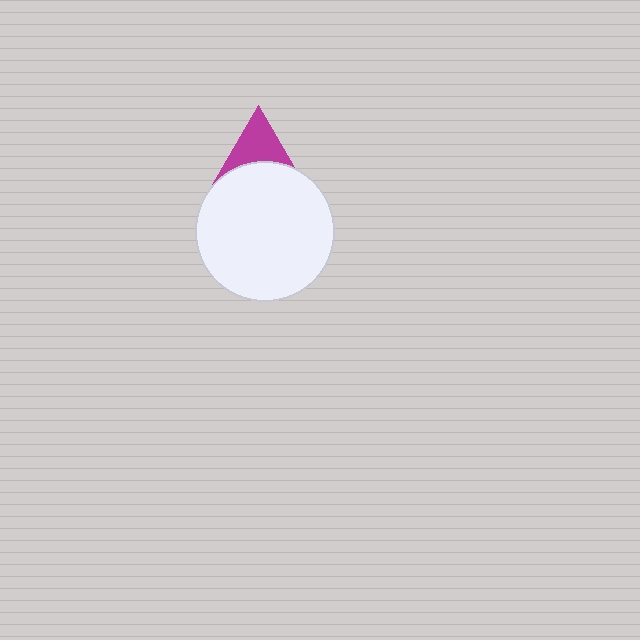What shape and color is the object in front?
The object in front is a white circle.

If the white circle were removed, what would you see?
You would see the complete magenta triangle.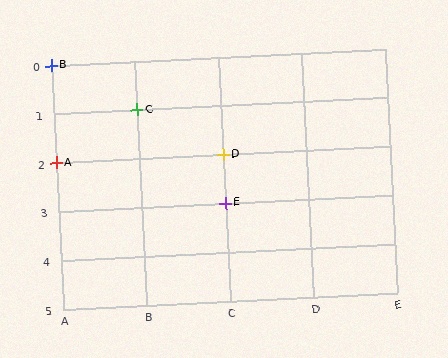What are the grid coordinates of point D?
Point D is at grid coordinates (C, 2).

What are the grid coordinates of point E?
Point E is at grid coordinates (C, 3).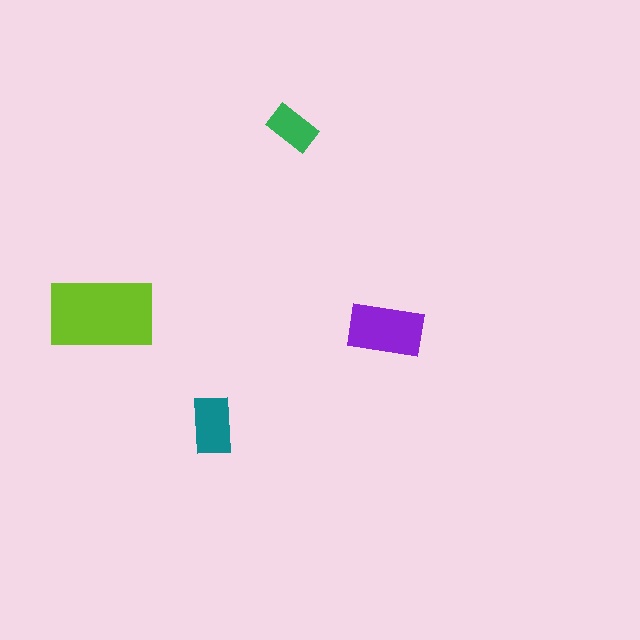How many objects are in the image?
There are 4 objects in the image.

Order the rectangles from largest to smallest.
the lime one, the purple one, the teal one, the green one.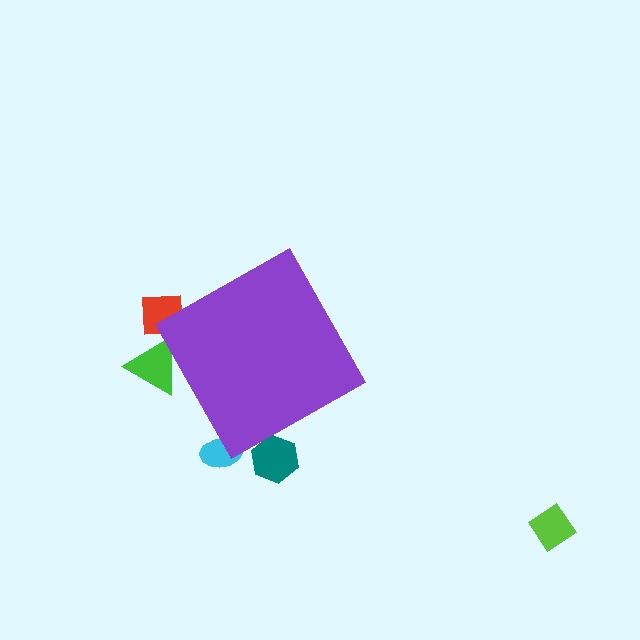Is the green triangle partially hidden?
Yes, the green triangle is partially hidden behind the purple diamond.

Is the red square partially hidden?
Yes, the red square is partially hidden behind the purple diamond.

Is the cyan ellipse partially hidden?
Yes, the cyan ellipse is partially hidden behind the purple diamond.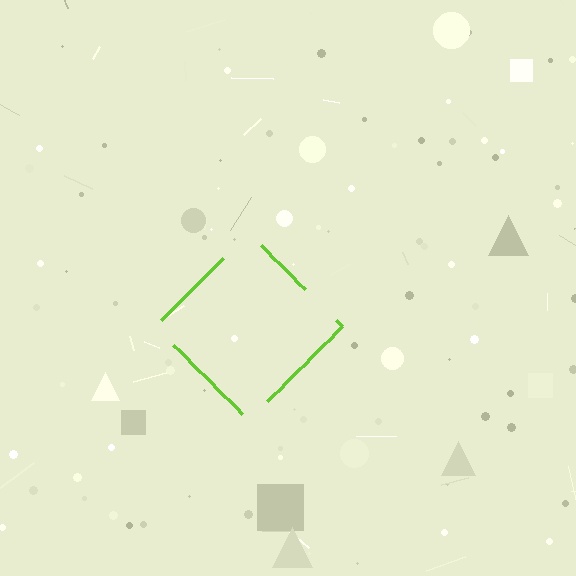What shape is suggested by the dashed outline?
The dashed outline suggests a diamond.